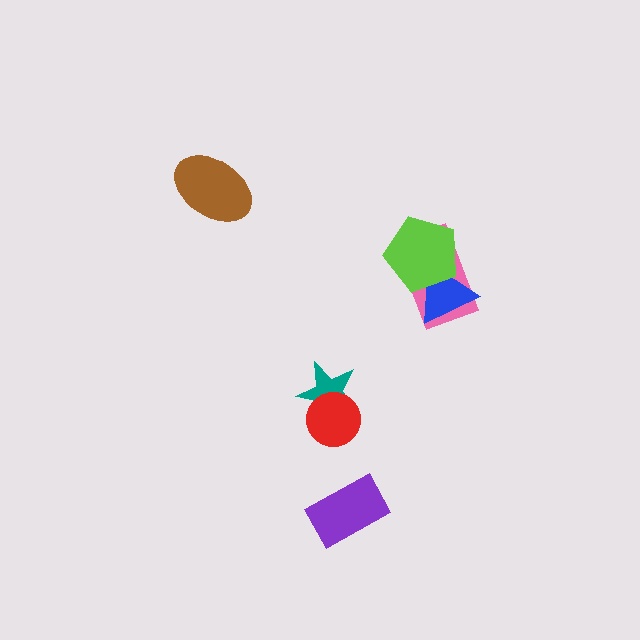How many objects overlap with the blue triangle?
2 objects overlap with the blue triangle.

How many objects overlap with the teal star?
1 object overlaps with the teal star.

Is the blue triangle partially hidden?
Yes, it is partially covered by another shape.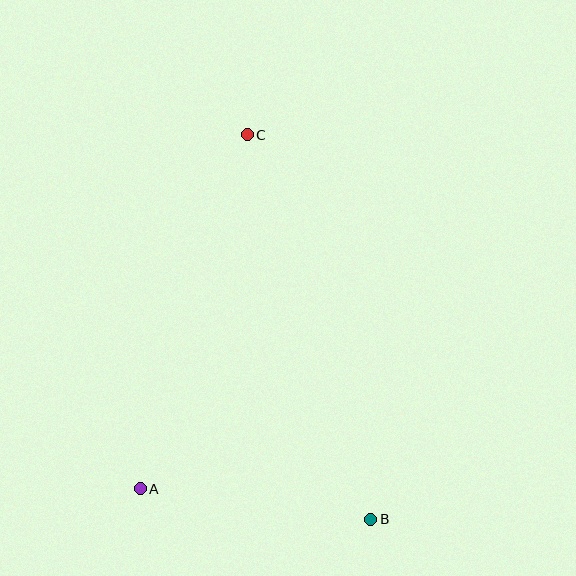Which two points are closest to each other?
Points A and B are closest to each other.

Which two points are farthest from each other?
Points B and C are farthest from each other.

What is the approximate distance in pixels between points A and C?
The distance between A and C is approximately 370 pixels.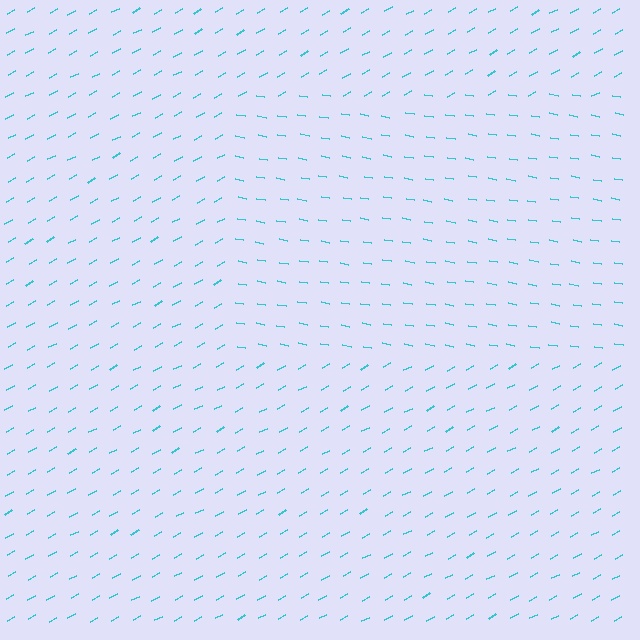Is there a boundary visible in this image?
Yes, there is a texture boundary formed by a change in line orientation.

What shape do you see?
I see a rectangle.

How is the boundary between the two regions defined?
The boundary is defined purely by a change in line orientation (approximately 38 degrees difference). All lines are the same color and thickness.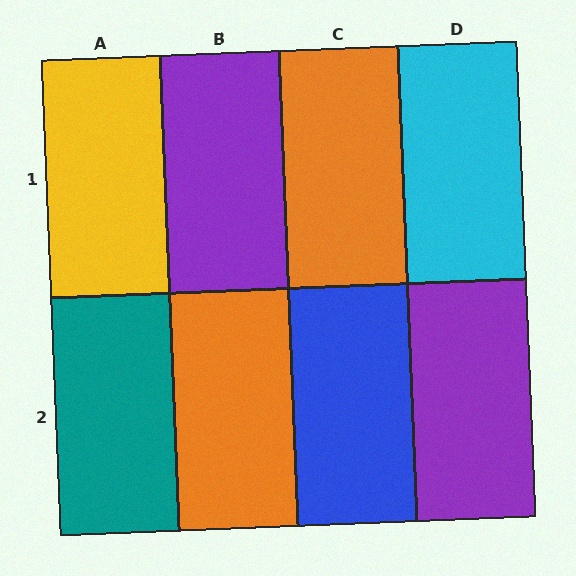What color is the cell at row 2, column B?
Orange.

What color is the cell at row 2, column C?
Blue.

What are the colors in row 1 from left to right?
Yellow, purple, orange, cyan.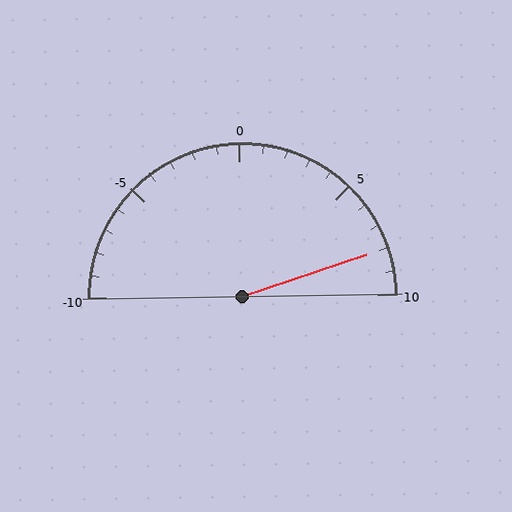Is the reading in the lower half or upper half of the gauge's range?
The reading is in the upper half of the range (-10 to 10).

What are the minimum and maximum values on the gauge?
The gauge ranges from -10 to 10.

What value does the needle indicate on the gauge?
The needle indicates approximately 8.